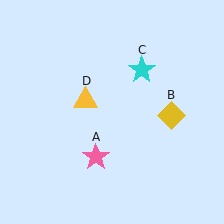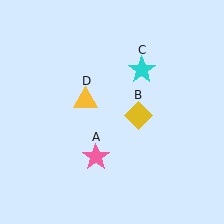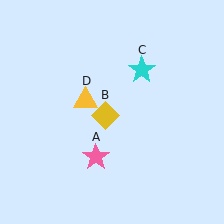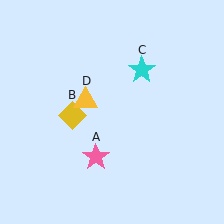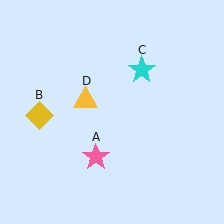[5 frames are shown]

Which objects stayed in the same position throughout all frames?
Pink star (object A) and cyan star (object C) and yellow triangle (object D) remained stationary.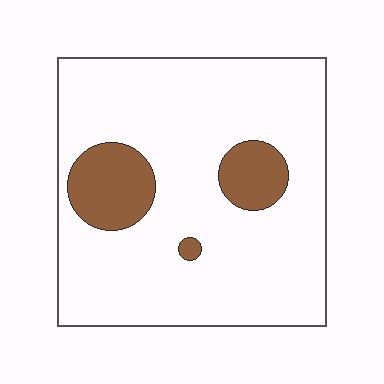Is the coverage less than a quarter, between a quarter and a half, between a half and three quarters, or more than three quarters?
Less than a quarter.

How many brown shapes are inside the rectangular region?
3.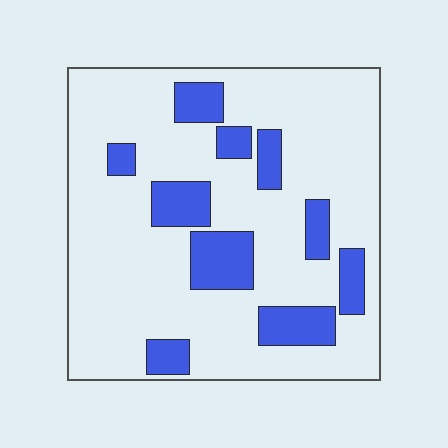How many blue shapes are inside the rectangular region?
10.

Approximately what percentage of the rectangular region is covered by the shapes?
Approximately 20%.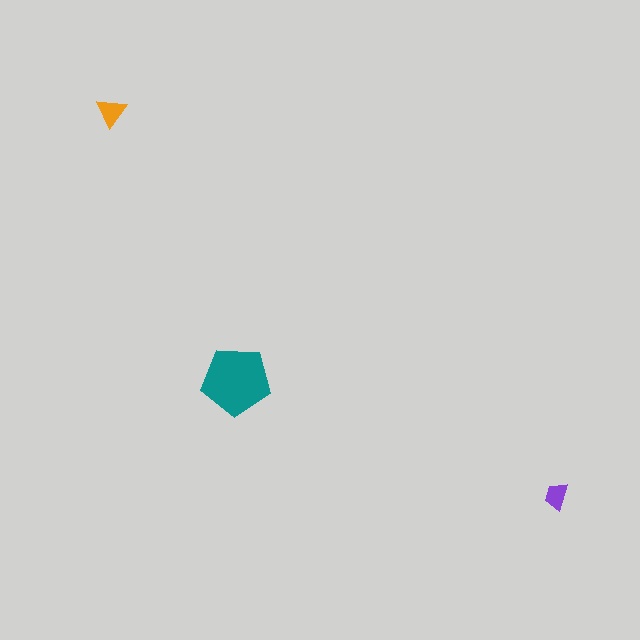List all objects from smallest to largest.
The purple trapezoid, the orange triangle, the teal pentagon.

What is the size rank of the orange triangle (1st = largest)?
2nd.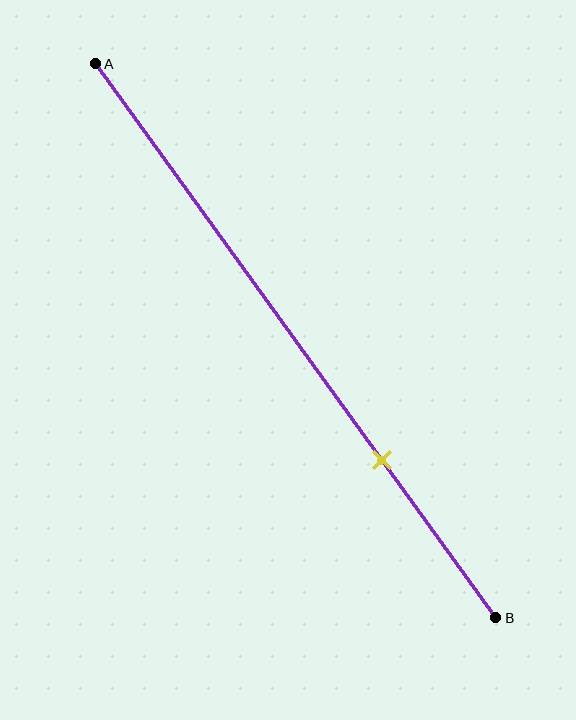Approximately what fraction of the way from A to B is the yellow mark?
The yellow mark is approximately 70% of the way from A to B.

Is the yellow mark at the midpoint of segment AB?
No, the mark is at about 70% from A, not at the 50% midpoint.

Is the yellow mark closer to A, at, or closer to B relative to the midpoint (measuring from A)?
The yellow mark is closer to point B than the midpoint of segment AB.